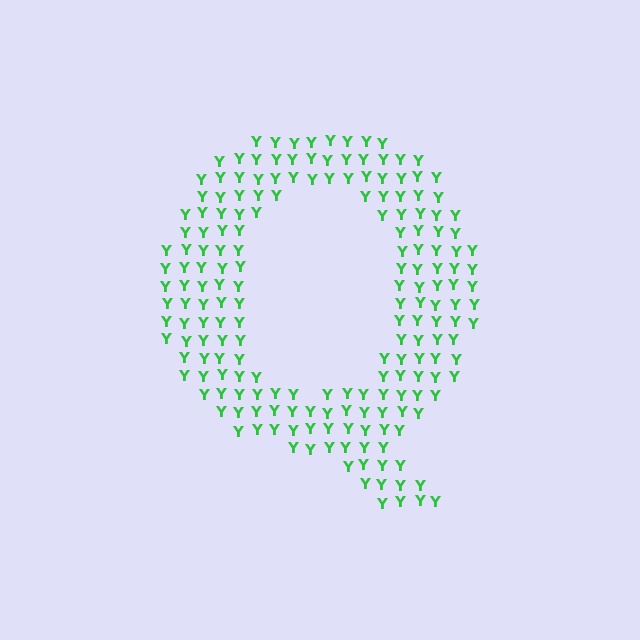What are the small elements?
The small elements are letter Y's.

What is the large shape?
The large shape is the letter Q.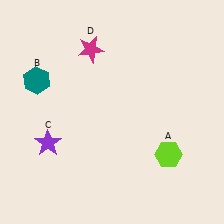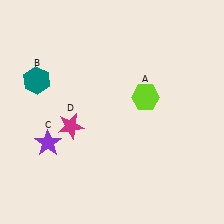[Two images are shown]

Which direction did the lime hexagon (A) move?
The lime hexagon (A) moved up.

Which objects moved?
The objects that moved are: the lime hexagon (A), the magenta star (D).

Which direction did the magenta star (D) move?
The magenta star (D) moved down.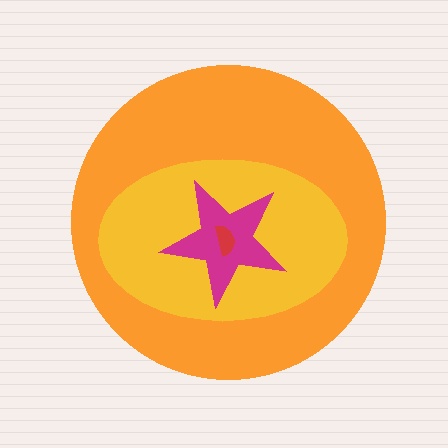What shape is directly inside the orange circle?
The yellow ellipse.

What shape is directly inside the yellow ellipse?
The magenta star.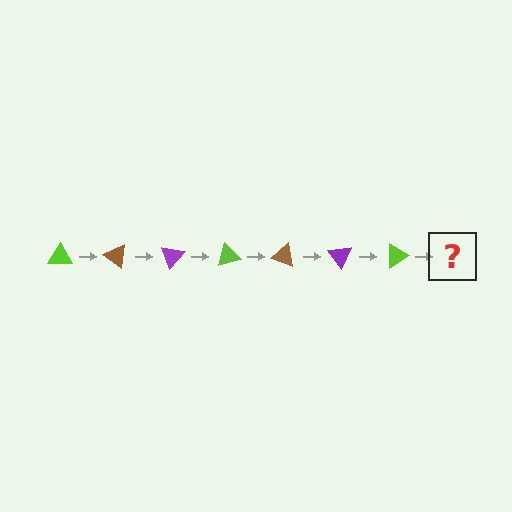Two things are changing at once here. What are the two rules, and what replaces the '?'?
The two rules are that it rotates 35 degrees each step and the color cycles through lime, brown, and purple. The '?' should be a brown triangle, rotated 245 degrees from the start.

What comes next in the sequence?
The next element should be a brown triangle, rotated 245 degrees from the start.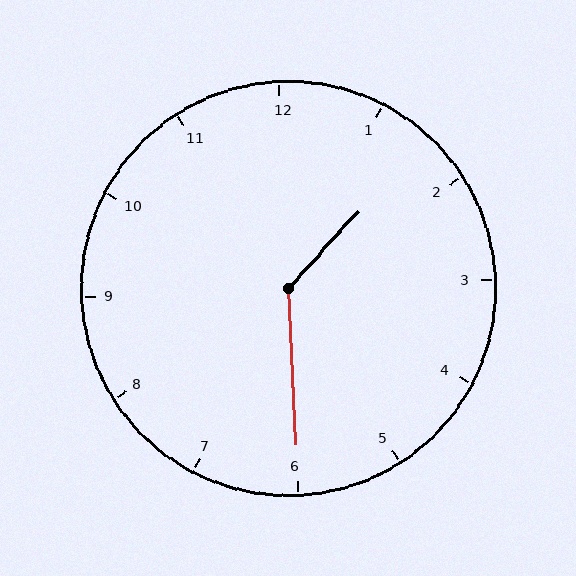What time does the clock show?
1:30.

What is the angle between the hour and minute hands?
Approximately 135 degrees.